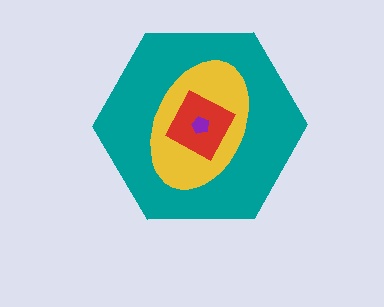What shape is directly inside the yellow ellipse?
The red diamond.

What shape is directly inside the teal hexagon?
The yellow ellipse.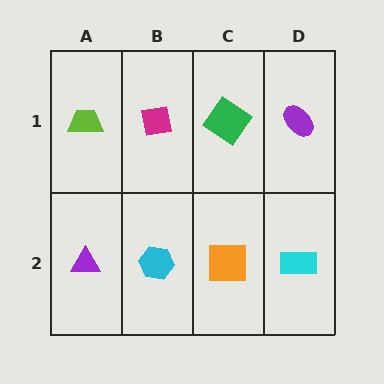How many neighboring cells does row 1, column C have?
3.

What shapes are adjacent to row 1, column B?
A cyan hexagon (row 2, column B), a lime trapezoid (row 1, column A), a green diamond (row 1, column C).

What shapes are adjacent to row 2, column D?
A purple ellipse (row 1, column D), an orange square (row 2, column C).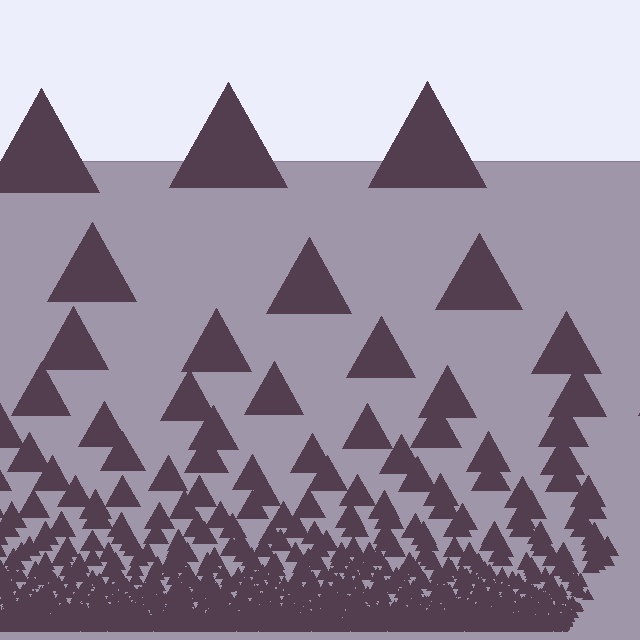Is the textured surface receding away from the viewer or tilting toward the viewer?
The surface appears to tilt toward the viewer. Texture elements get larger and sparser toward the top.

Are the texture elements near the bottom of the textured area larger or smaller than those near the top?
Smaller. The gradient is inverted — elements near the bottom are smaller and denser.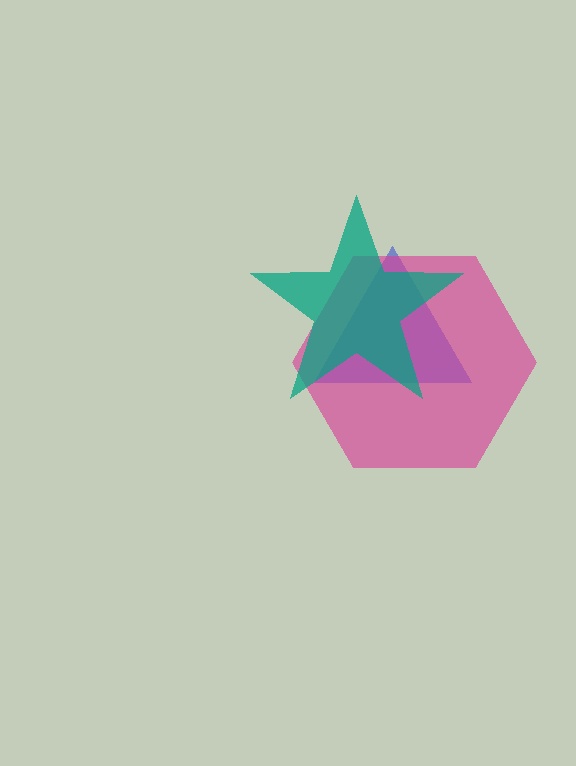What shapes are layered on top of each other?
The layered shapes are: a blue triangle, a magenta hexagon, a teal star.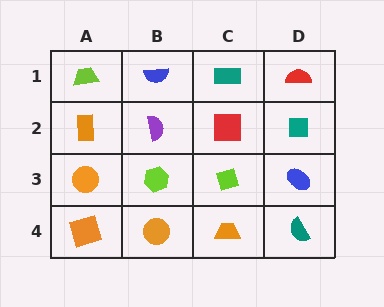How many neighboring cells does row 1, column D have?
2.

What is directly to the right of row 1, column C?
A red semicircle.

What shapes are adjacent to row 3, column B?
A purple semicircle (row 2, column B), an orange circle (row 4, column B), an orange circle (row 3, column A), a lime diamond (row 3, column C).